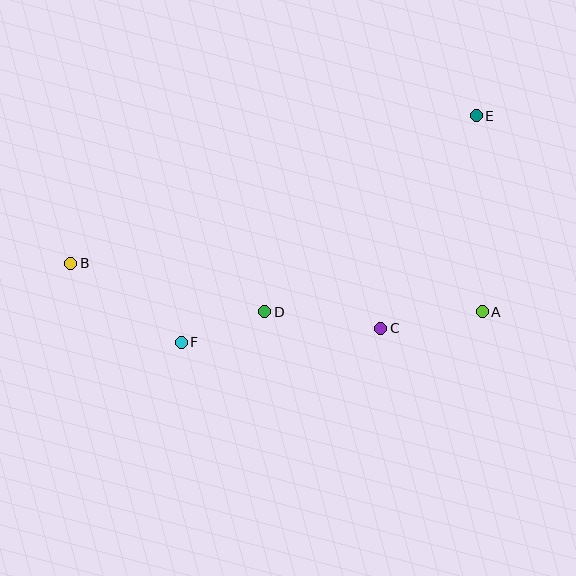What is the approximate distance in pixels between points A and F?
The distance between A and F is approximately 302 pixels.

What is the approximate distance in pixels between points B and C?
The distance between B and C is approximately 317 pixels.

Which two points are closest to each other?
Points D and F are closest to each other.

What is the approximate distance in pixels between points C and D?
The distance between C and D is approximately 117 pixels.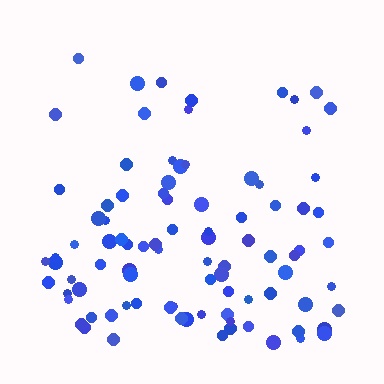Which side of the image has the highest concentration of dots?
The bottom.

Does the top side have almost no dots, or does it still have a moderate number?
Still a moderate number, just noticeably fewer than the bottom.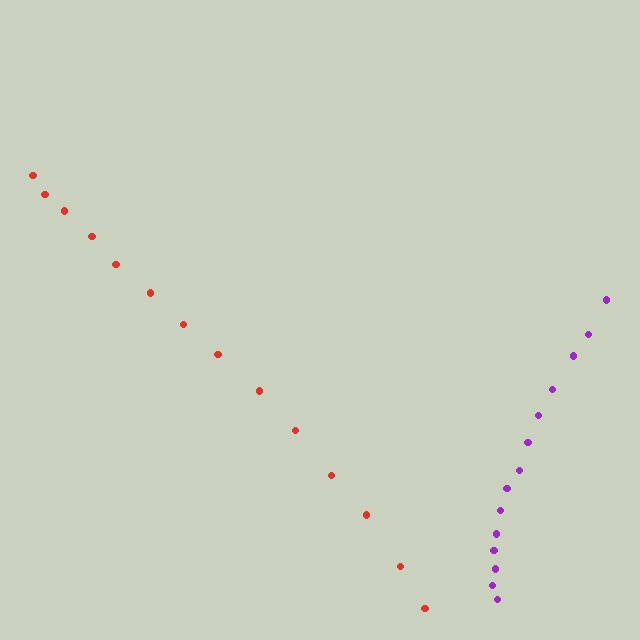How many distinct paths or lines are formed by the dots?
There are 2 distinct paths.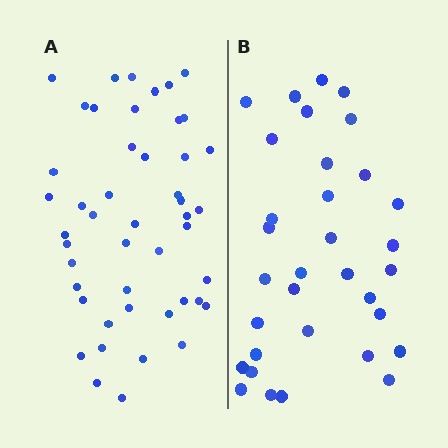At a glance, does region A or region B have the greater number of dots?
Region A (the left region) has more dots.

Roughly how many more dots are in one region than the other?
Region A has approximately 15 more dots than region B.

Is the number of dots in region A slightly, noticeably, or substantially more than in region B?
Region A has noticeably more, but not dramatically so. The ratio is roughly 1.4 to 1.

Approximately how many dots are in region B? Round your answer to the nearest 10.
About 30 dots. (The exact count is 33, which rounds to 30.)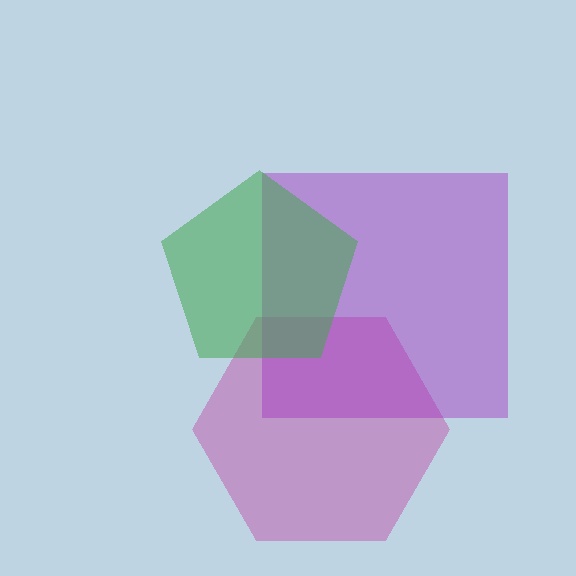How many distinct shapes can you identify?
There are 3 distinct shapes: a magenta hexagon, a purple square, a green pentagon.